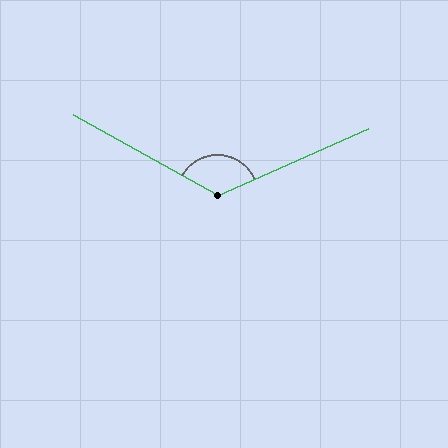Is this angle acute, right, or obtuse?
It is obtuse.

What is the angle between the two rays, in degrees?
Approximately 127 degrees.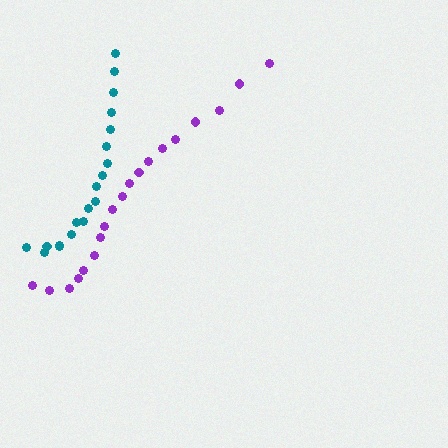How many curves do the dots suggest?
There are 2 distinct paths.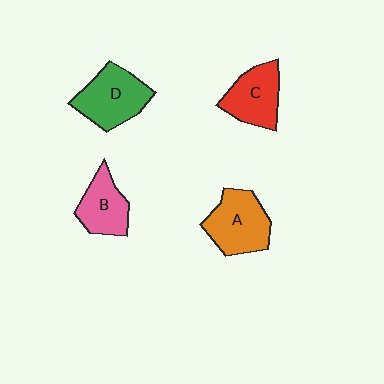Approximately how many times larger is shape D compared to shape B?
Approximately 1.3 times.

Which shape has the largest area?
Shape A (orange).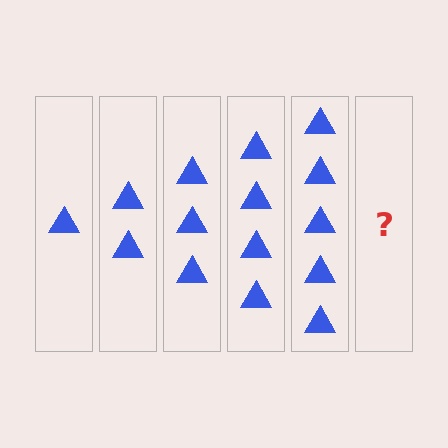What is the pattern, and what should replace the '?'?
The pattern is that each step adds one more triangle. The '?' should be 6 triangles.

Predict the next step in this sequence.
The next step is 6 triangles.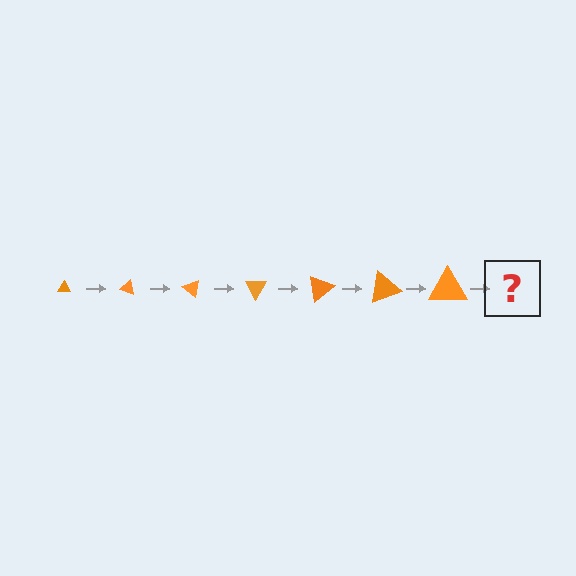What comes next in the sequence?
The next element should be a triangle, larger than the previous one and rotated 140 degrees from the start.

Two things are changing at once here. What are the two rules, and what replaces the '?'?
The two rules are that the triangle grows larger each step and it rotates 20 degrees each step. The '?' should be a triangle, larger than the previous one and rotated 140 degrees from the start.